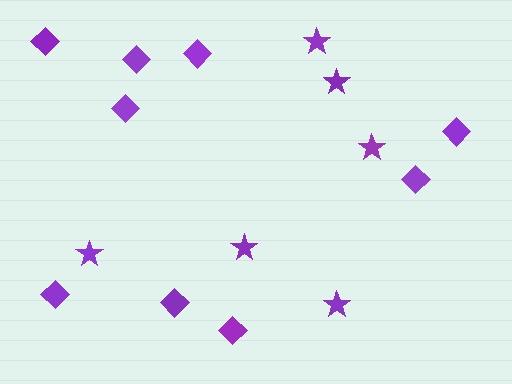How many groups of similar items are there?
There are 2 groups: one group of diamonds (9) and one group of stars (6).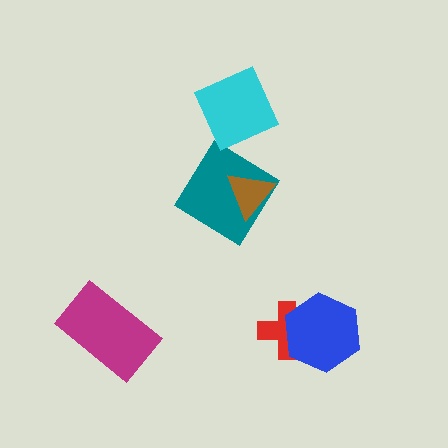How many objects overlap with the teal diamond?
1 object overlaps with the teal diamond.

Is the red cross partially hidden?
Yes, it is partially covered by another shape.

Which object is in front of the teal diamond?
The brown triangle is in front of the teal diamond.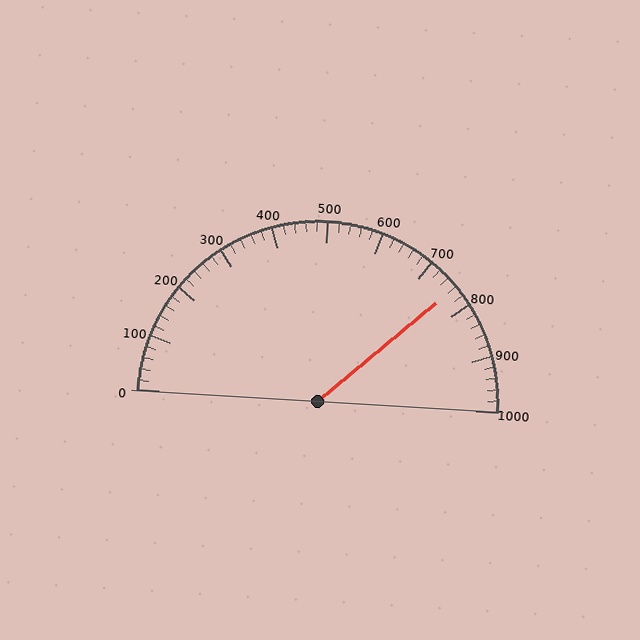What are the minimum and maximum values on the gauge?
The gauge ranges from 0 to 1000.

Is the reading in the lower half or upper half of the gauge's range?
The reading is in the upper half of the range (0 to 1000).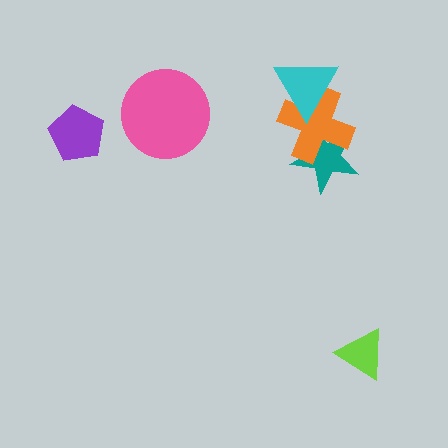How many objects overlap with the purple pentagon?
0 objects overlap with the purple pentagon.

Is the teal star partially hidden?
Yes, it is partially covered by another shape.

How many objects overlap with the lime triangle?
0 objects overlap with the lime triangle.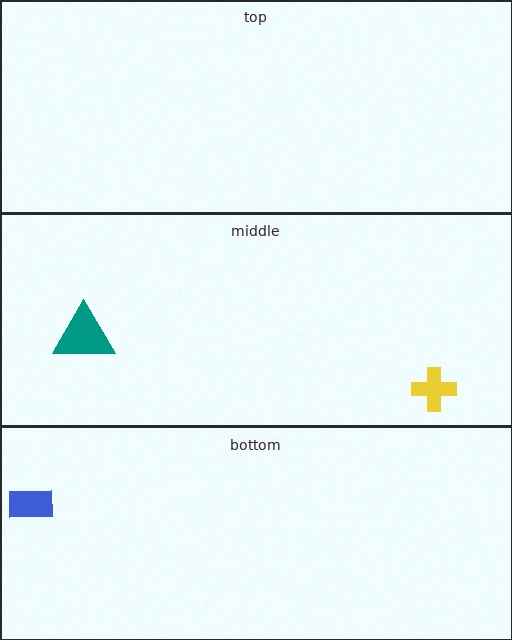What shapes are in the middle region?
The yellow cross, the teal triangle.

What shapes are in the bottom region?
The blue rectangle.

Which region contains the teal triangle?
The middle region.